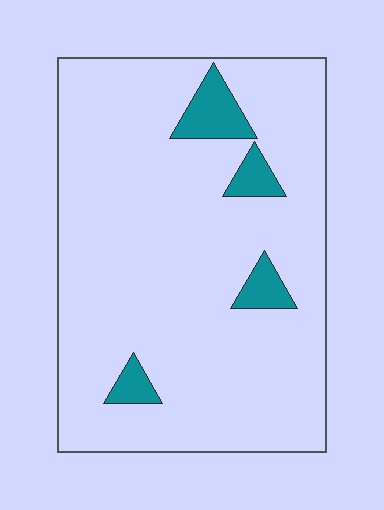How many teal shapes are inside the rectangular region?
4.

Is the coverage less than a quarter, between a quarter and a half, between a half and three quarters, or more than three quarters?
Less than a quarter.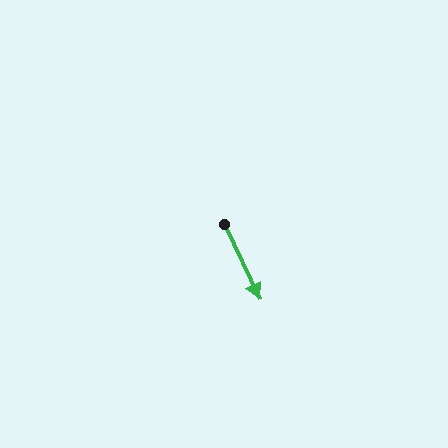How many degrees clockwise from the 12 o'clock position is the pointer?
Approximately 154 degrees.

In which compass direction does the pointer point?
Southeast.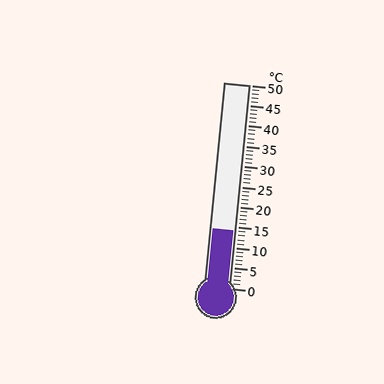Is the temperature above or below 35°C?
The temperature is below 35°C.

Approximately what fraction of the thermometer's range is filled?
The thermometer is filled to approximately 30% of its range.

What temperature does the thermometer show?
The thermometer shows approximately 14°C.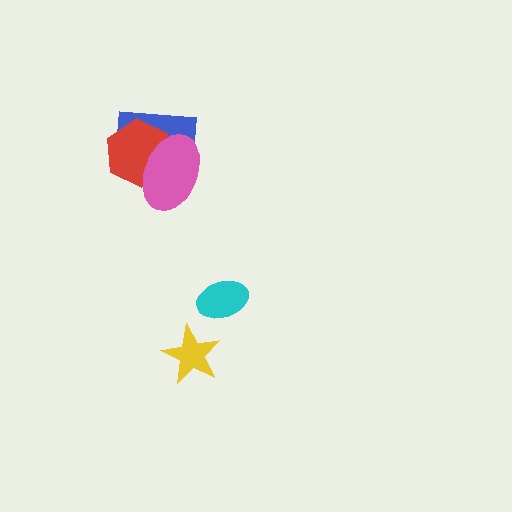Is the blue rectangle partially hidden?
Yes, it is partially covered by another shape.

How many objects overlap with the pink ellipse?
2 objects overlap with the pink ellipse.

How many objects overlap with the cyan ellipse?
0 objects overlap with the cyan ellipse.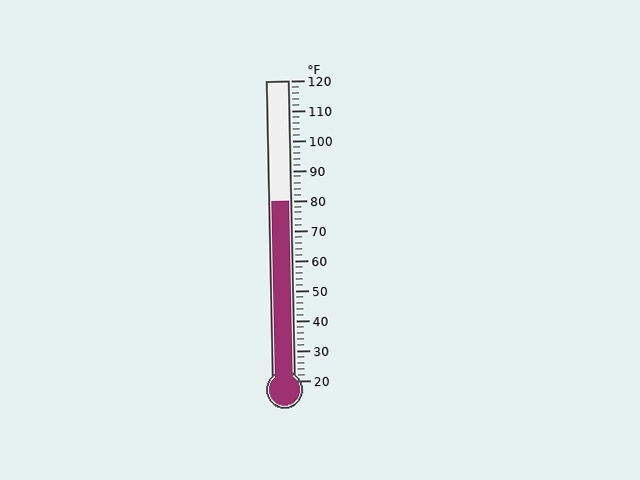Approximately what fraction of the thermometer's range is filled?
The thermometer is filled to approximately 60% of its range.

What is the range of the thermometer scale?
The thermometer scale ranges from 20°F to 120°F.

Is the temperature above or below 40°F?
The temperature is above 40°F.